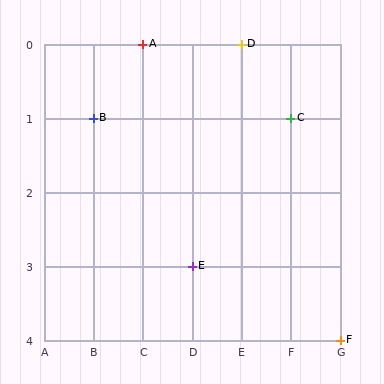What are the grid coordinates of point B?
Point B is at grid coordinates (B, 1).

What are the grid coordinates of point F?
Point F is at grid coordinates (G, 4).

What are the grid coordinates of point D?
Point D is at grid coordinates (E, 0).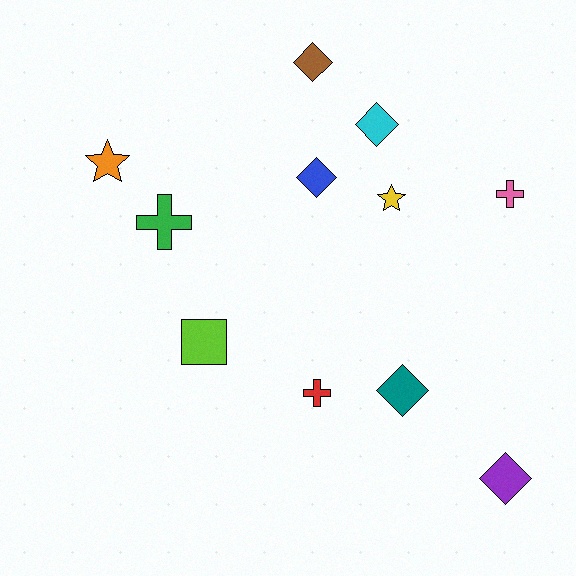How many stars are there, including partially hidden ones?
There are 2 stars.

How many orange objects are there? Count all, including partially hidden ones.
There is 1 orange object.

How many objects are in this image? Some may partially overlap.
There are 11 objects.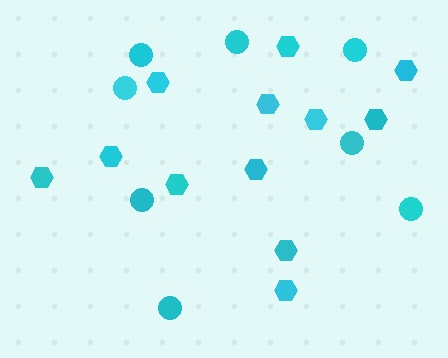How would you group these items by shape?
There are 2 groups: one group of hexagons (12) and one group of circles (8).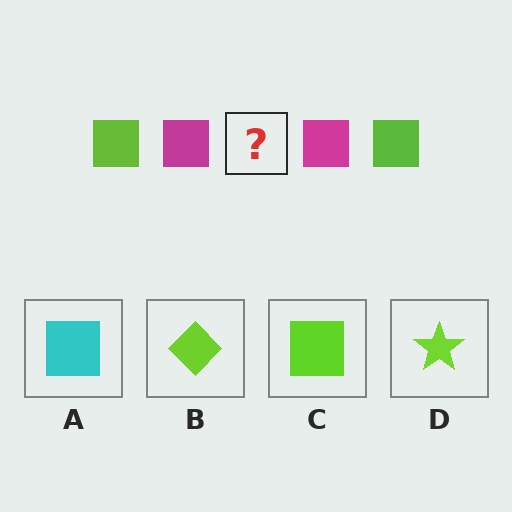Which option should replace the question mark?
Option C.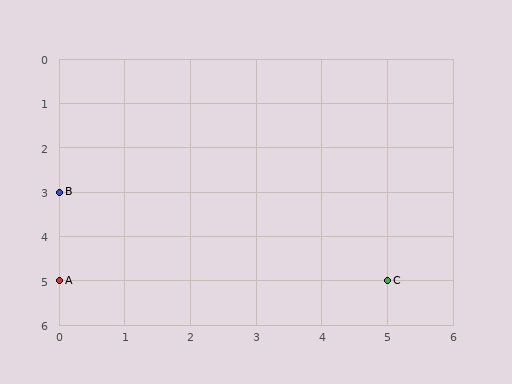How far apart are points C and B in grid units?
Points C and B are 5 columns and 2 rows apart (about 5.4 grid units diagonally).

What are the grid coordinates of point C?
Point C is at grid coordinates (5, 5).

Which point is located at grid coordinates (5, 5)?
Point C is at (5, 5).